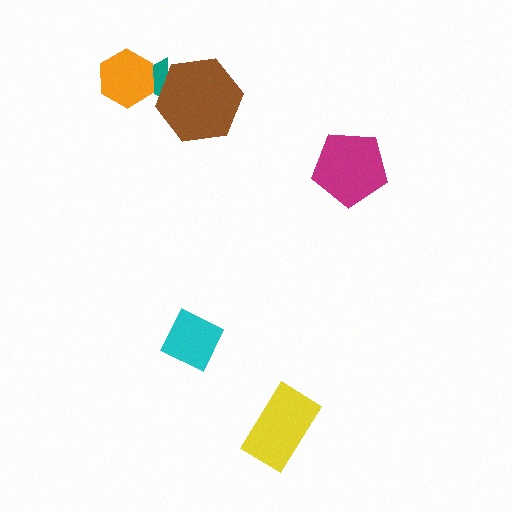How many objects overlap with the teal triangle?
2 objects overlap with the teal triangle.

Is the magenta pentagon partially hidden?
No, no other shape covers it.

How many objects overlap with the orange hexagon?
1 object overlaps with the orange hexagon.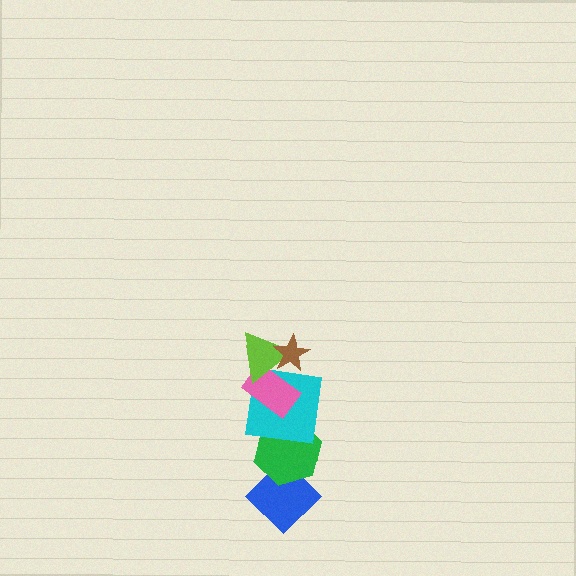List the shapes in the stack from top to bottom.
From top to bottom: the brown star, the lime triangle, the pink rectangle, the cyan square, the green hexagon, the blue diamond.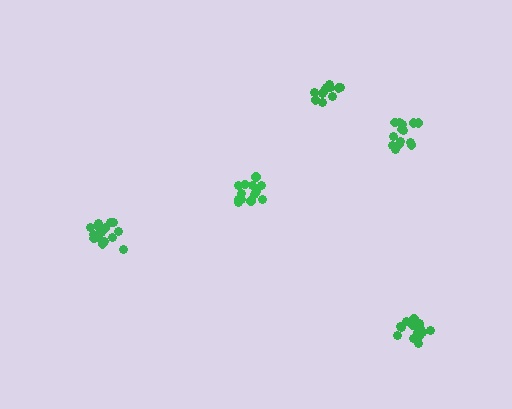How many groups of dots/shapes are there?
There are 5 groups.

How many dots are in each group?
Group 1: 14 dots, Group 2: 12 dots, Group 3: 17 dots, Group 4: 14 dots, Group 5: 16 dots (73 total).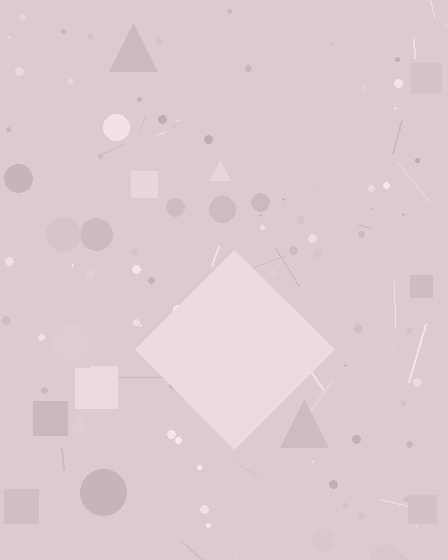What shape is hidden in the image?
A diamond is hidden in the image.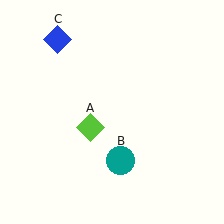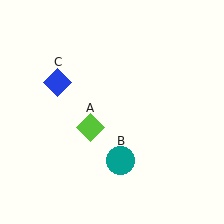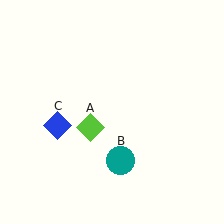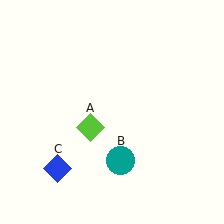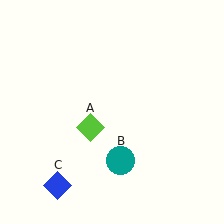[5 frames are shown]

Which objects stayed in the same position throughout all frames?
Lime diamond (object A) and teal circle (object B) remained stationary.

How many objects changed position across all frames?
1 object changed position: blue diamond (object C).